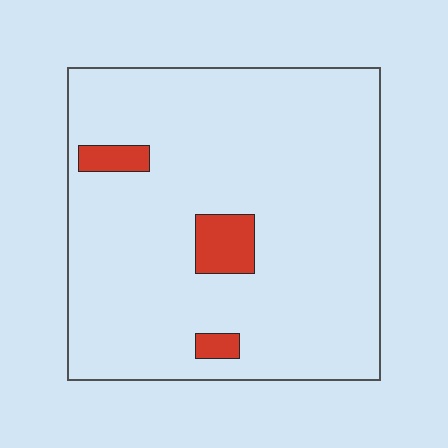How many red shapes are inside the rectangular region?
3.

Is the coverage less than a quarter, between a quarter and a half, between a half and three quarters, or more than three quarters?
Less than a quarter.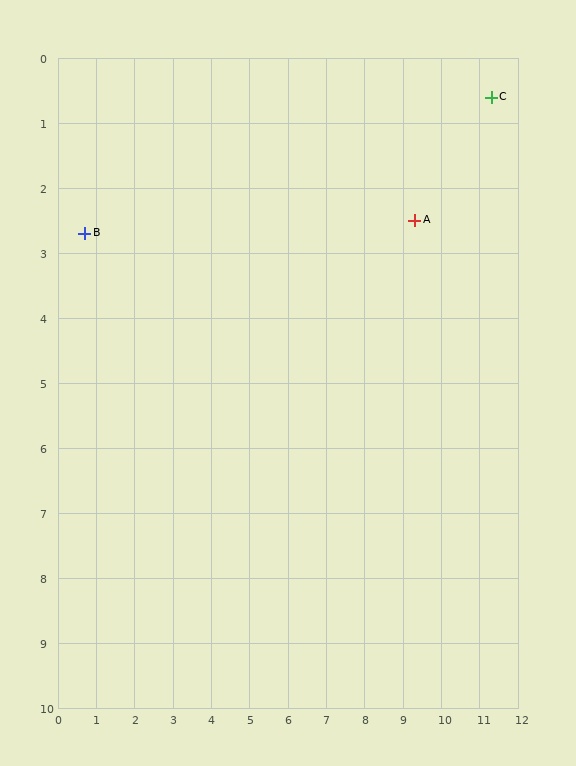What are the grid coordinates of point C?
Point C is at approximately (11.3, 0.6).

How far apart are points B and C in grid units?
Points B and C are about 10.8 grid units apart.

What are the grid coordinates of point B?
Point B is at approximately (0.7, 2.7).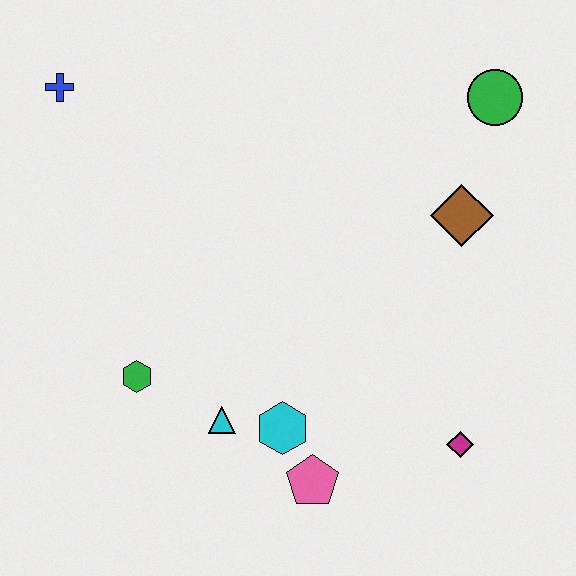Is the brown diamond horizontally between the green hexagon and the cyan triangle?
No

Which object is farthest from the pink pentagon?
The blue cross is farthest from the pink pentagon.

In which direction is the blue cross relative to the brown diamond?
The blue cross is to the left of the brown diamond.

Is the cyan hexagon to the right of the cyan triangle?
Yes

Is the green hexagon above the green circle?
No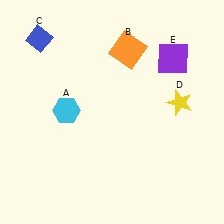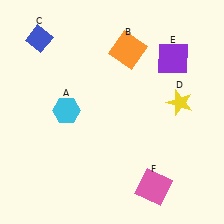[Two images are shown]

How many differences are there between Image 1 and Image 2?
There is 1 difference between the two images.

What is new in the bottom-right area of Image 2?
A pink square (F) was added in the bottom-right area of Image 2.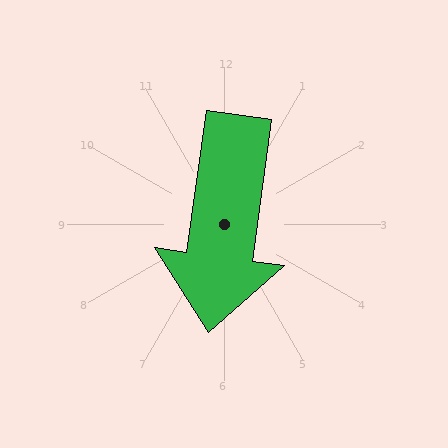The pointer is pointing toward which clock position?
Roughly 6 o'clock.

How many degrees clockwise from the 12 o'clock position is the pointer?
Approximately 188 degrees.